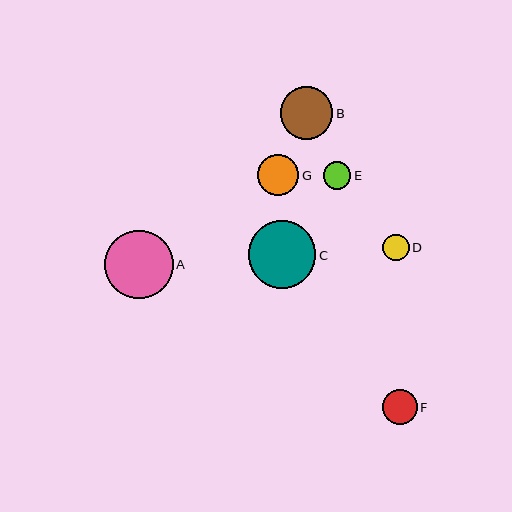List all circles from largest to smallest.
From largest to smallest: A, C, B, G, F, E, D.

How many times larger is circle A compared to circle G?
Circle A is approximately 1.7 times the size of circle G.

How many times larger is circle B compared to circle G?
Circle B is approximately 1.3 times the size of circle G.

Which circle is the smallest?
Circle D is the smallest with a size of approximately 26 pixels.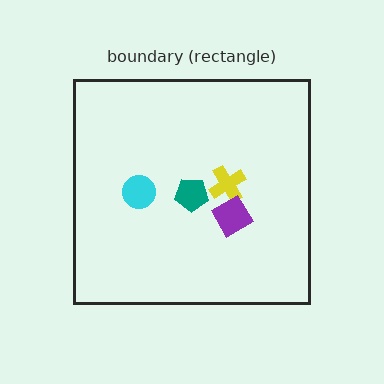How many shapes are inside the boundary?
4 inside, 0 outside.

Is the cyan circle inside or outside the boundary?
Inside.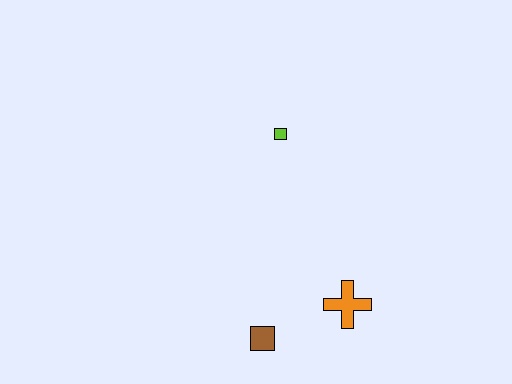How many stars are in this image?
There are no stars.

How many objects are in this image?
There are 3 objects.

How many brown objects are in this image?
There is 1 brown object.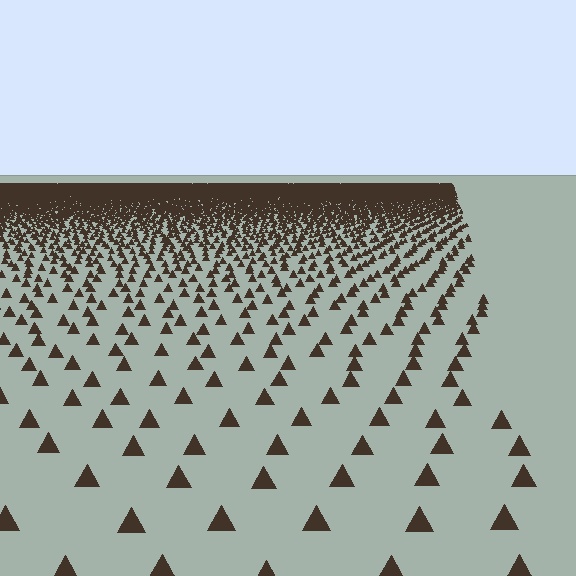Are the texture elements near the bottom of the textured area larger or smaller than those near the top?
Larger. Near the bottom, elements are closer to the viewer and appear at a bigger on-screen size.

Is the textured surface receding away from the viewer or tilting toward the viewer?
The surface is receding away from the viewer. Texture elements get smaller and denser toward the top.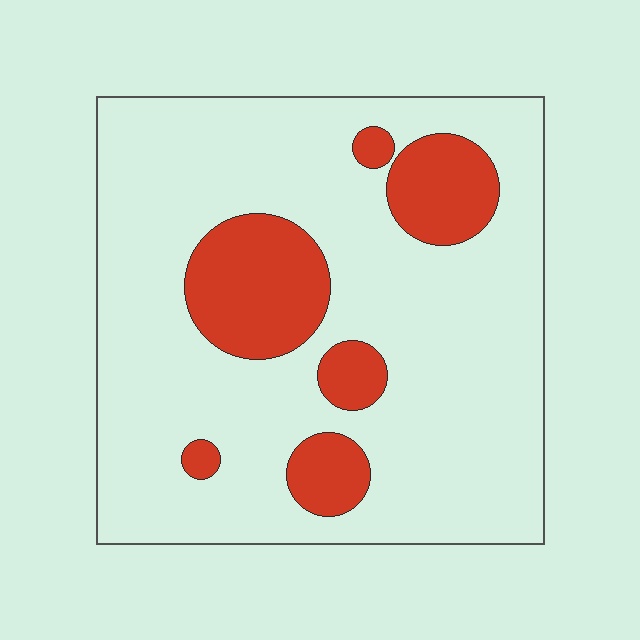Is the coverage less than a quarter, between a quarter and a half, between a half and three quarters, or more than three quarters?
Less than a quarter.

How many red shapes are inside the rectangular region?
6.